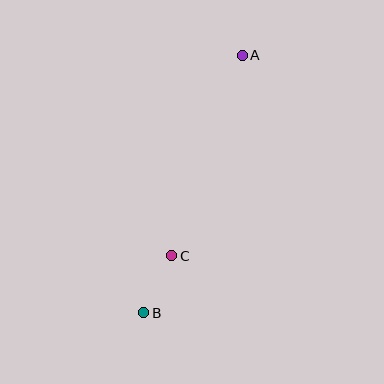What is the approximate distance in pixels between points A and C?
The distance between A and C is approximately 213 pixels.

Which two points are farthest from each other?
Points A and B are farthest from each other.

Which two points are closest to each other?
Points B and C are closest to each other.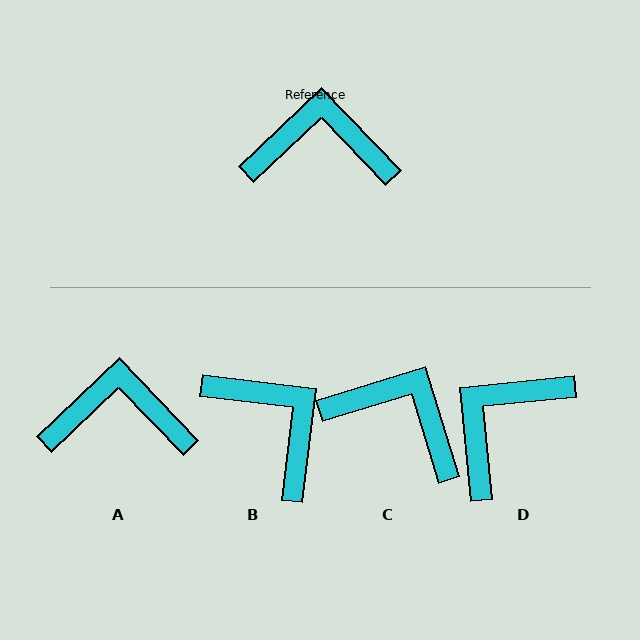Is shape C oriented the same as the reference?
No, it is off by about 27 degrees.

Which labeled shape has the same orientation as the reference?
A.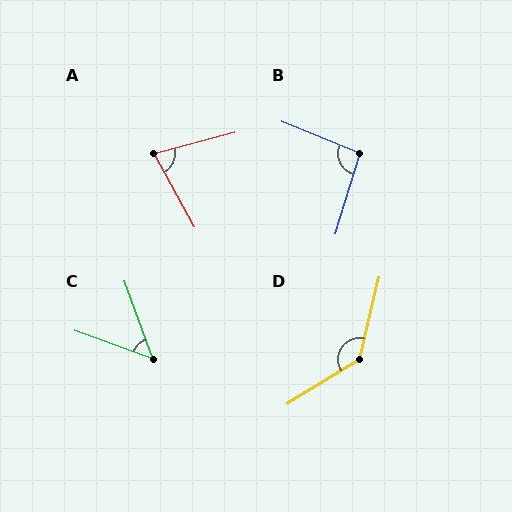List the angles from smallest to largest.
C (50°), A (76°), B (95°), D (135°).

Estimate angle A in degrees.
Approximately 76 degrees.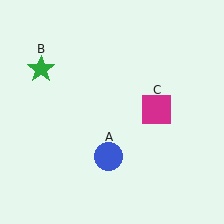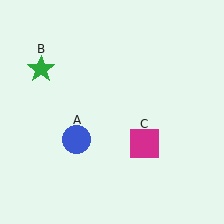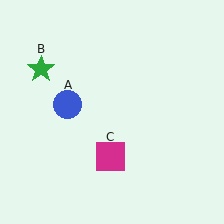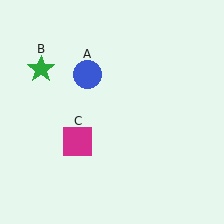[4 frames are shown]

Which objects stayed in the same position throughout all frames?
Green star (object B) remained stationary.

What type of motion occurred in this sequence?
The blue circle (object A), magenta square (object C) rotated clockwise around the center of the scene.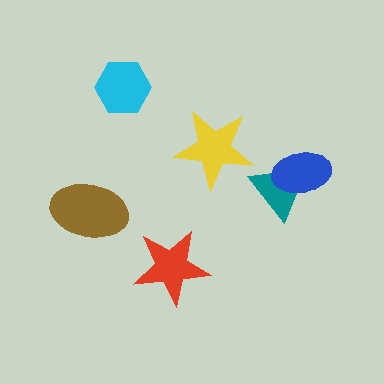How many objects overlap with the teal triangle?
1 object overlaps with the teal triangle.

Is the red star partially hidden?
No, no other shape covers it.